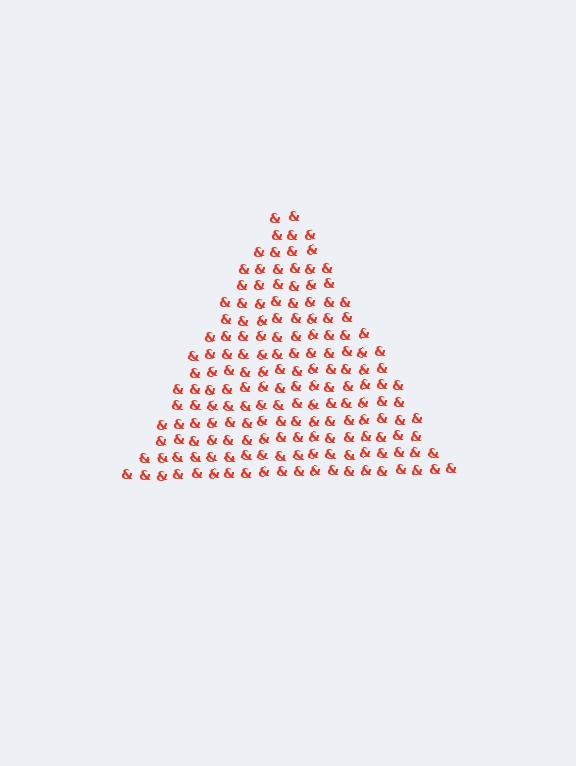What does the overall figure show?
The overall figure shows a triangle.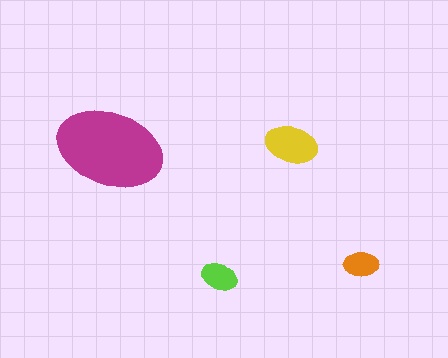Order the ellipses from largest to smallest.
the magenta one, the yellow one, the lime one, the orange one.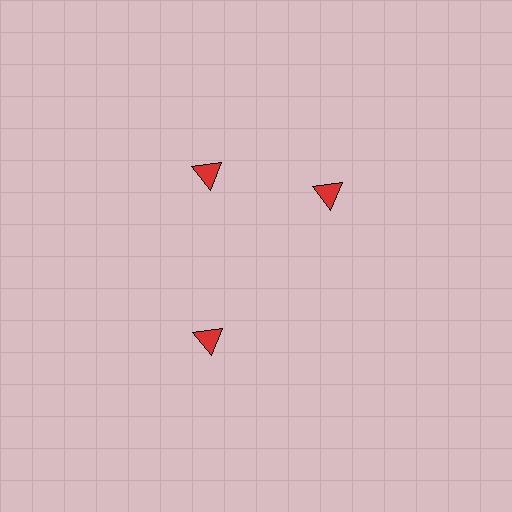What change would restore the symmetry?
The symmetry would be restored by rotating it back into even spacing with its neighbors so that all 3 triangles sit at equal angles and equal distance from the center.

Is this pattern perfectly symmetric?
No. The 3 red triangles are arranged in a ring, but one element near the 3 o'clock position is rotated out of alignment along the ring, breaking the 3-fold rotational symmetry.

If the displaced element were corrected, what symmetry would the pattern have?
It would have 3-fold rotational symmetry — the pattern would map onto itself every 120 degrees.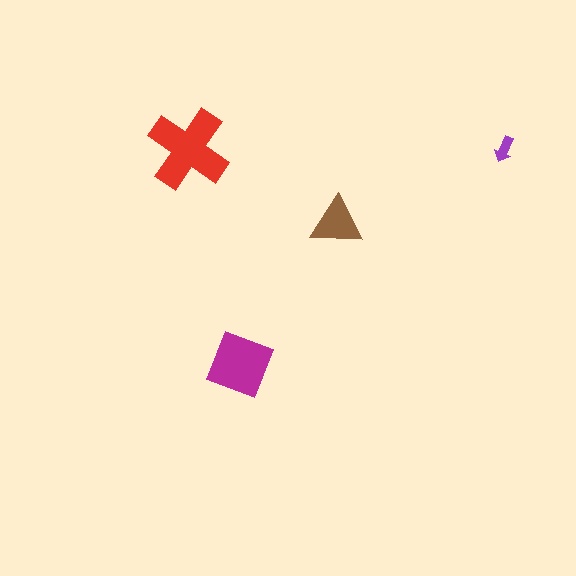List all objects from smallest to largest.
The purple arrow, the brown triangle, the magenta diamond, the red cross.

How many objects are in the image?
There are 4 objects in the image.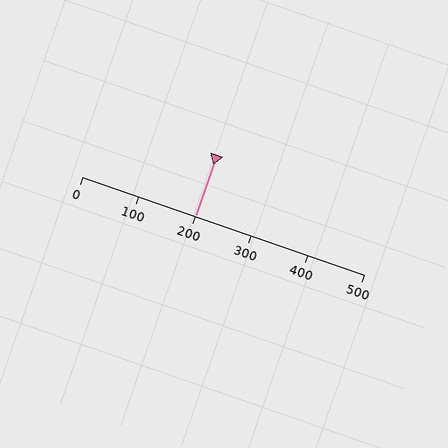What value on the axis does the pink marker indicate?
The marker indicates approximately 200.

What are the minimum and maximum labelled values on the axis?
The axis runs from 0 to 500.